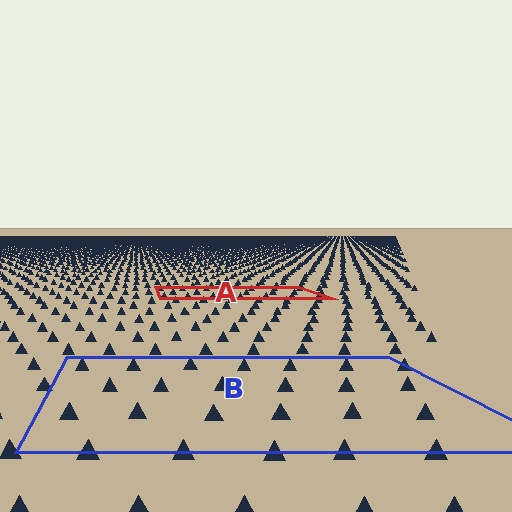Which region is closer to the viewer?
Region B is closer. The texture elements there are larger and more spread out.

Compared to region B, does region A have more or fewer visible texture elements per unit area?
Region A has more texture elements per unit area — they are packed more densely because it is farther away.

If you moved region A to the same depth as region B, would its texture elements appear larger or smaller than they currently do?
They would appear larger. At a closer depth, the same texture elements are projected at a bigger on-screen size.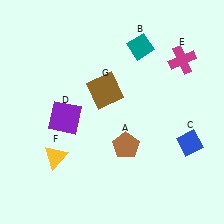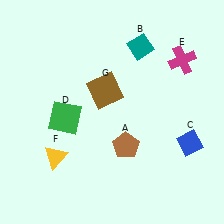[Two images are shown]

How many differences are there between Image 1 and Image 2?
There is 1 difference between the two images.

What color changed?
The square (D) changed from purple in Image 1 to green in Image 2.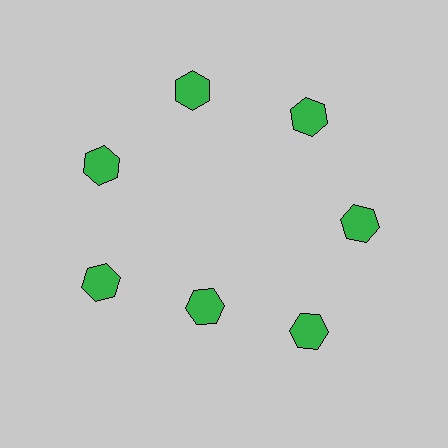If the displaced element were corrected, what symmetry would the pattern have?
It would have 7-fold rotational symmetry — the pattern would map onto itself every 51 degrees.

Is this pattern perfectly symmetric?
No. The 7 green hexagons are arranged in a ring, but one element near the 6 o'clock position is pulled inward toward the center, breaking the 7-fold rotational symmetry.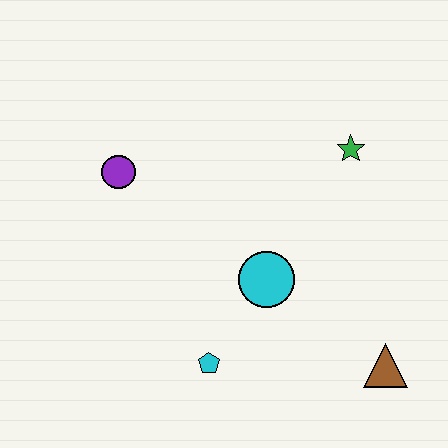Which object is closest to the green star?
The cyan circle is closest to the green star.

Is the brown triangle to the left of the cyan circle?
No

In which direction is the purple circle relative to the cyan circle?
The purple circle is to the left of the cyan circle.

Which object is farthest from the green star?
The cyan pentagon is farthest from the green star.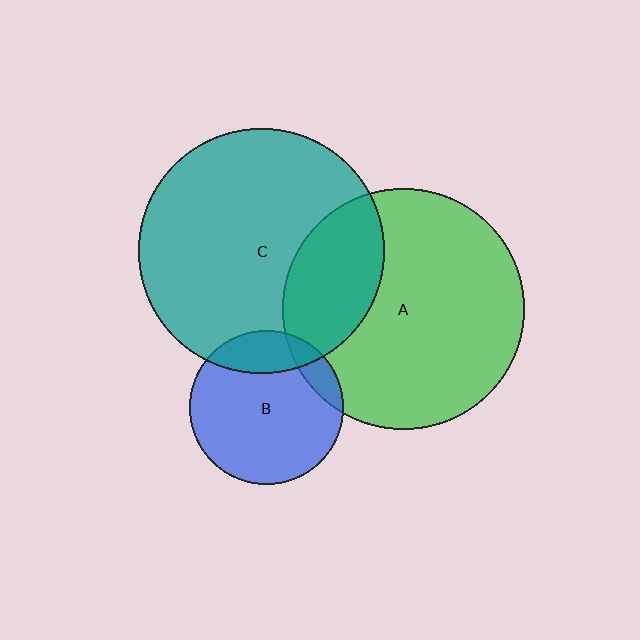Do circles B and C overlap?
Yes.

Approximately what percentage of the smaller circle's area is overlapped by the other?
Approximately 20%.